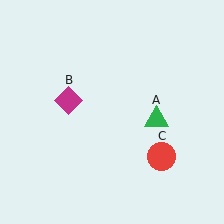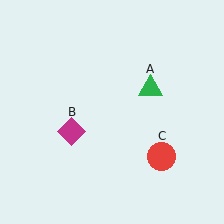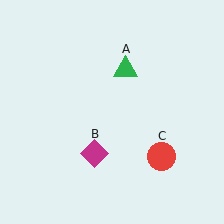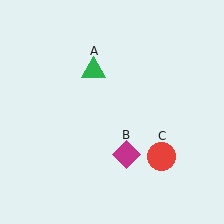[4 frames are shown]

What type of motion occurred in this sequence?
The green triangle (object A), magenta diamond (object B) rotated counterclockwise around the center of the scene.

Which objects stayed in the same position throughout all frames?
Red circle (object C) remained stationary.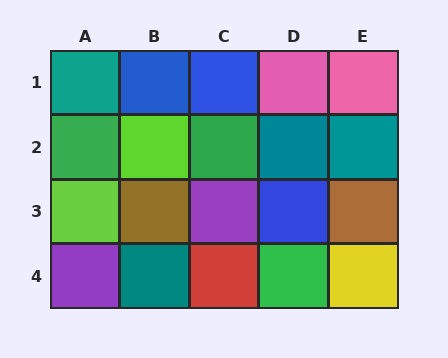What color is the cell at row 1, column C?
Blue.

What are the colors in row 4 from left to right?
Purple, teal, red, green, yellow.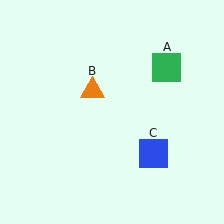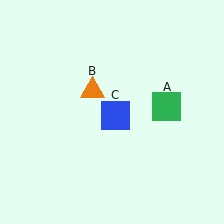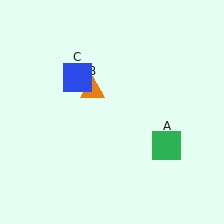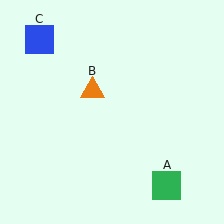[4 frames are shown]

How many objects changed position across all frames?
2 objects changed position: green square (object A), blue square (object C).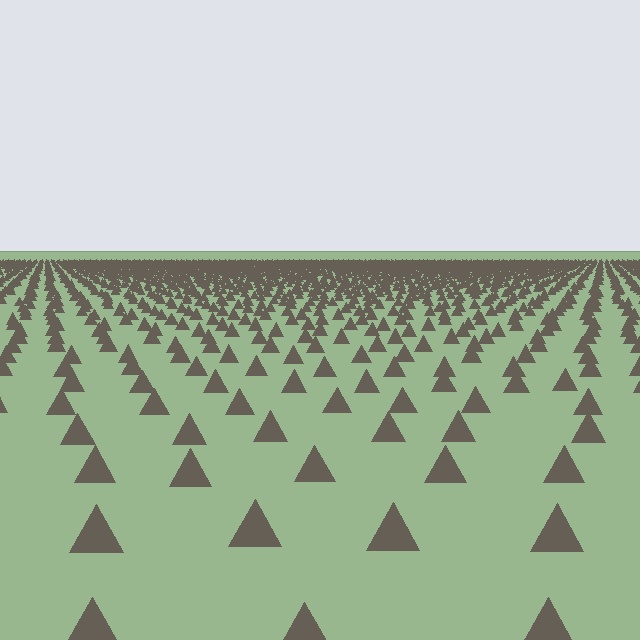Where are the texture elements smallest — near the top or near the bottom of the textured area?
Near the top.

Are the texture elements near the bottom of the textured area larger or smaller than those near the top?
Larger. Near the bottom, elements are closer to the viewer and appear at a bigger on-screen size.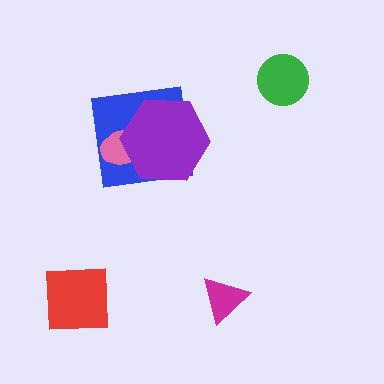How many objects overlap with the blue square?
2 objects overlap with the blue square.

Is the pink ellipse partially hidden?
Yes, it is partially covered by another shape.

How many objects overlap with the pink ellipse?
2 objects overlap with the pink ellipse.